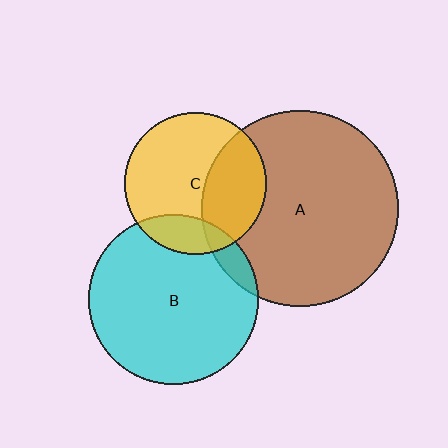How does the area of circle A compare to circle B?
Approximately 1.3 times.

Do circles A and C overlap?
Yes.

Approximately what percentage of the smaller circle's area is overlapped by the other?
Approximately 35%.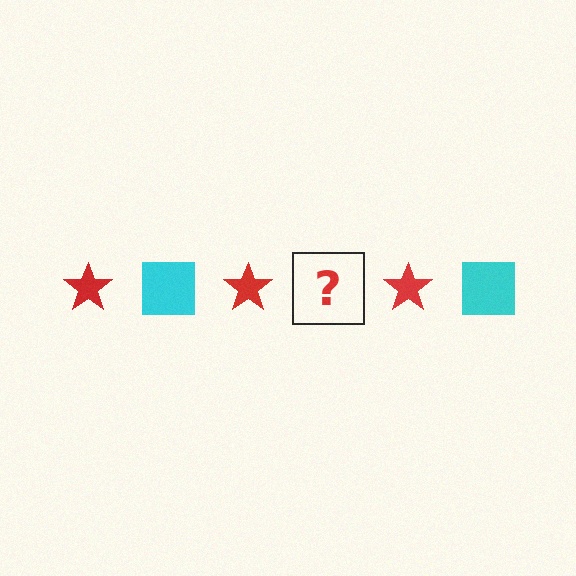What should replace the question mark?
The question mark should be replaced with a cyan square.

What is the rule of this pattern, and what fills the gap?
The rule is that the pattern alternates between red star and cyan square. The gap should be filled with a cyan square.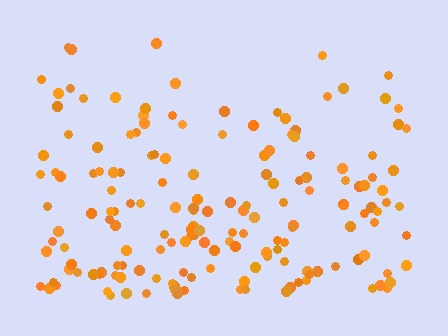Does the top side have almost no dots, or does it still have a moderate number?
Still a moderate number, just noticeably fewer than the bottom.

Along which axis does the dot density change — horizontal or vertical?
Vertical.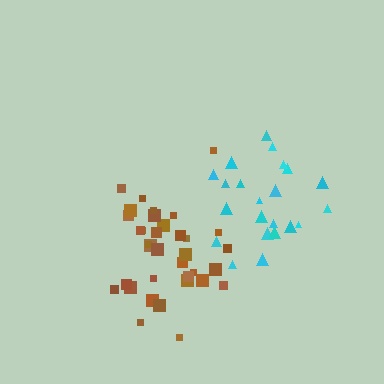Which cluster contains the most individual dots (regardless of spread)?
Brown (35).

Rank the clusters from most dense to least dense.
brown, cyan.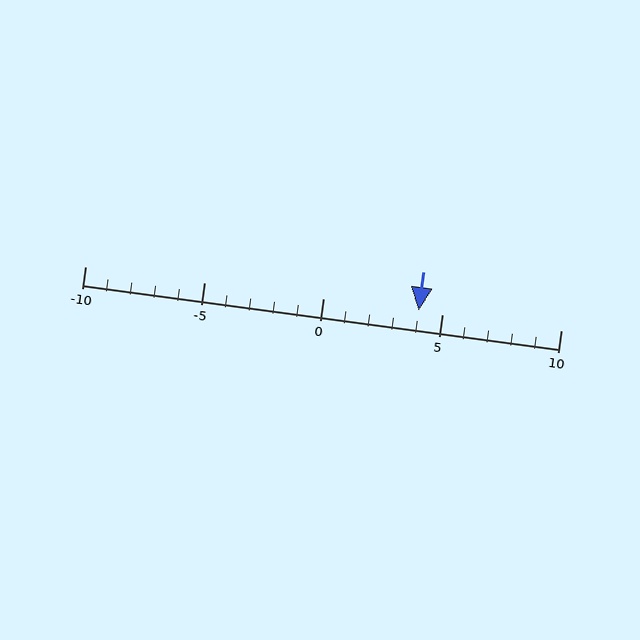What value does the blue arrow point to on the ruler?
The blue arrow points to approximately 4.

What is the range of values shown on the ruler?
The ruler shows values from -10 to 10.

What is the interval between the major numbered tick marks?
The major tick marks are spaced 5 units apart.